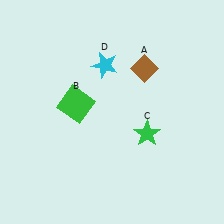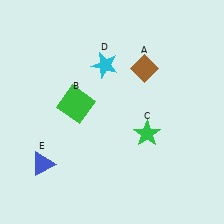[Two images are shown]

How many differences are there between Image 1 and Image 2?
There is 1 difference between the two images.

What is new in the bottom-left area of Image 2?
A blue triangle (E) was added in the bottom-left area of Image 2.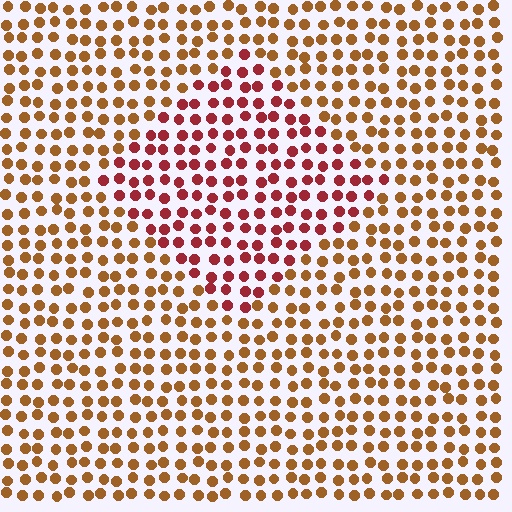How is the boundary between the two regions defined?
The boundary is defined purely by a slight shift in hue (about 37 degrees). Spacing, size, and orientation are identical on both sides.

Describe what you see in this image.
The image is filled with small brown elements in a uniform arrangement. A diamond-shaped region is visible where the elements are tinted to a slightly different hue, forming a subtle color boundary.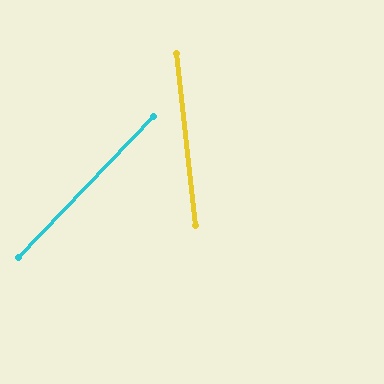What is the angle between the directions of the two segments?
Approximately 50 degrees.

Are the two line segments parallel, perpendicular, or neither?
Neither parallel nor perpendicular — they differ by about 50°.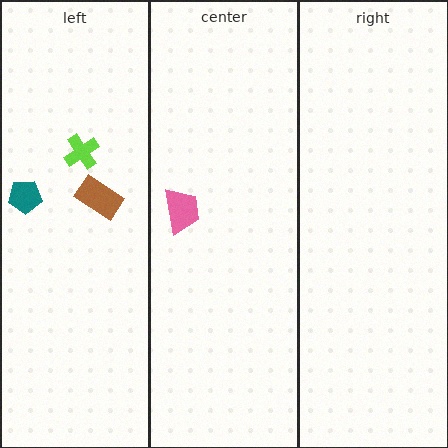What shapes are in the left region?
The brown rectangle, the teal pentagon, the lime cross.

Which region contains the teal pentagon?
The left region.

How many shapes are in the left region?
3.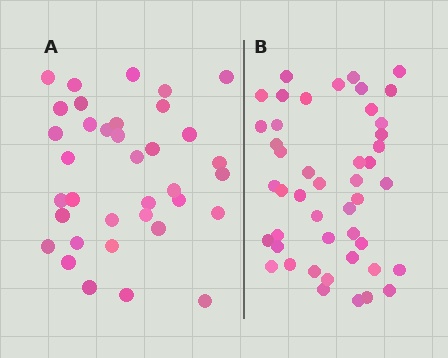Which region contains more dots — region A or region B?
Region B (the right region) has more dots.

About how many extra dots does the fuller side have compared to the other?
Region B has roughly 10 or so more dots than region A.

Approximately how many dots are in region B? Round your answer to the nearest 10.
About 50 dots. (The exact count is 46, which rounds to 50.)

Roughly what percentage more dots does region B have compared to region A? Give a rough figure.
About 30% more.